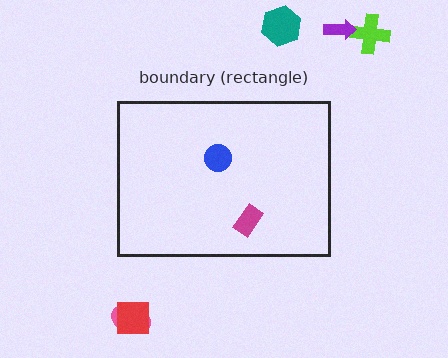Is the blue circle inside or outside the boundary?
Inside.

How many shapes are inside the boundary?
2 inside, 5 outside.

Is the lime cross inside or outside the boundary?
Outside.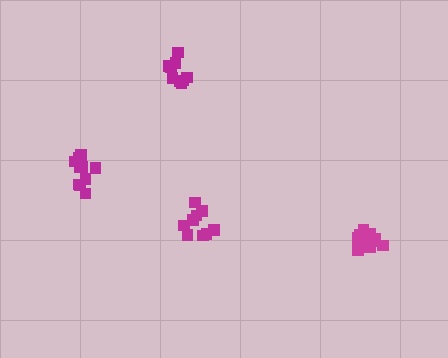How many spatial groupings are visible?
There are 4 spatial groupings.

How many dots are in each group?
Group 1: 9 dots, Group 2: 9 dots, Group 3: 12 dots, Group 4: 11 dots (41 total).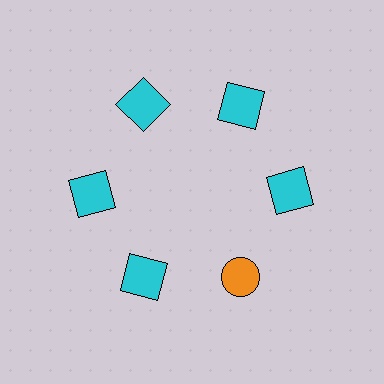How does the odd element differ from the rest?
It differs in both color (orange instead of cyan) and shape (circle instead of square).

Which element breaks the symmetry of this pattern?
The orange circle at roughly the 5 o'clock position breaks the symmetry. All other shapes are cyan squares.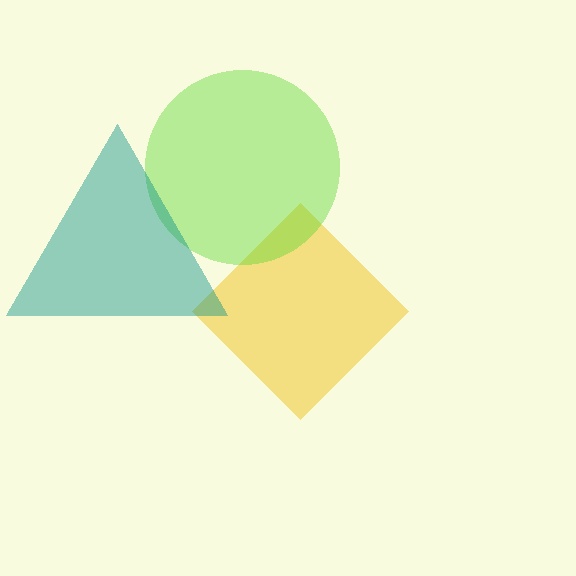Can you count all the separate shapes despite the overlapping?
Yes, there are 3 separate shapes.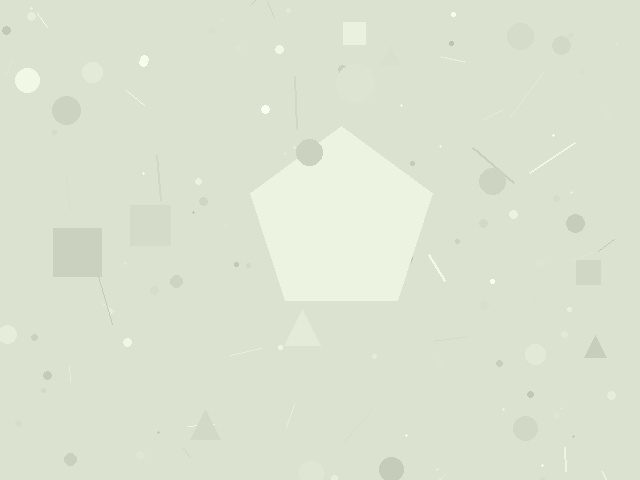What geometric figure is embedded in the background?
A pentagon is embedded in the background.